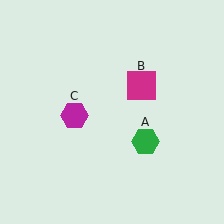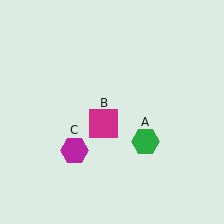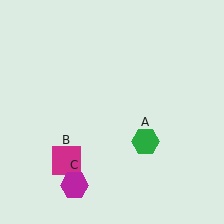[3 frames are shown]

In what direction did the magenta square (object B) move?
The magenta square (object B) moved down and to the left.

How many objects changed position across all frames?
2 objects changed position: magenta square (object B), magenta hexagon (object C).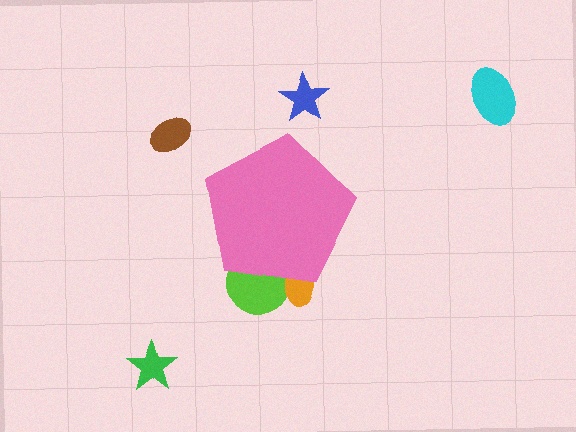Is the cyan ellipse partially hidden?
No, the cyan ellipse is fully visible.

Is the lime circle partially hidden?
Yes, the lime circle is partially hidden behind the pink pentagon.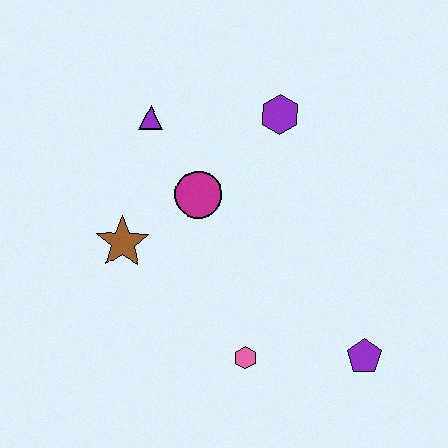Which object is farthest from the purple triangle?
The purple pentagon is farthest from the purple triangle.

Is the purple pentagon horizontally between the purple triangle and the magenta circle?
No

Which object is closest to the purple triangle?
The magenta circle is closest to the purple triangle.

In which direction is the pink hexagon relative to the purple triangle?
The pink hexagon is below the purple triangle.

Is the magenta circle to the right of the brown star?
Yes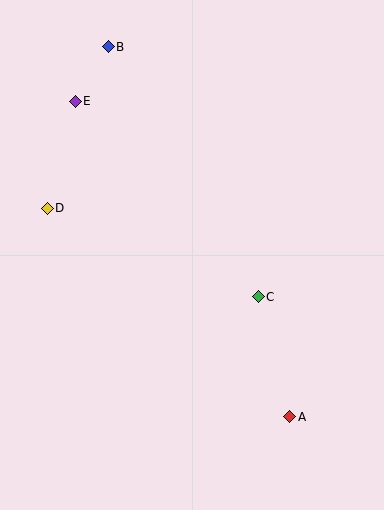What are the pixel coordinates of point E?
Point E is at (75, 101).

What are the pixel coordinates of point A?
Point A is at (290, 417).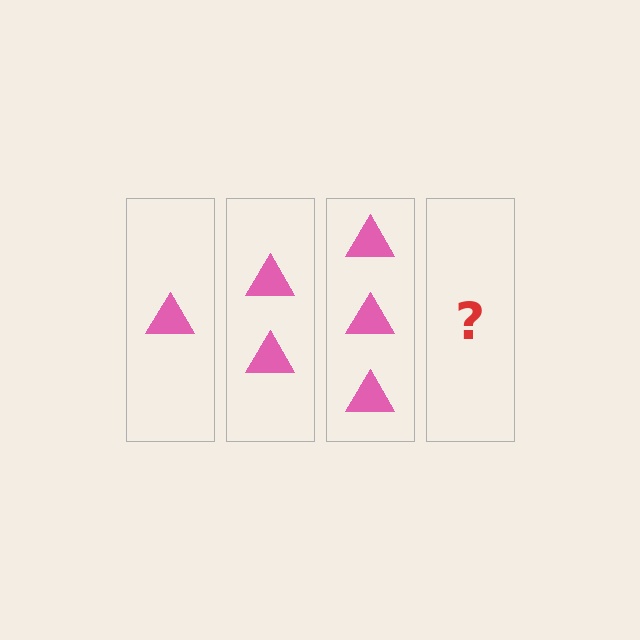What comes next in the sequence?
The next element should be 4 triangles.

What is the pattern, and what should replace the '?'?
The pattern is that each step adds one more triangle. The '?' should be 4 triangles.